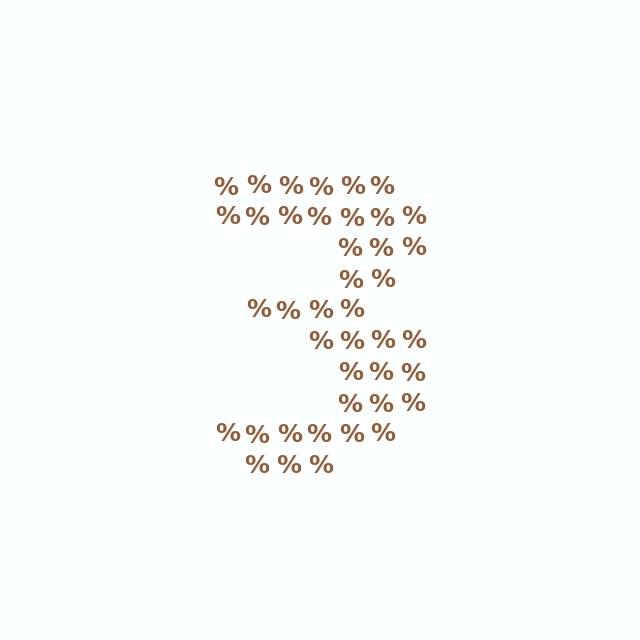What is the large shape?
The large shape is the digit 3.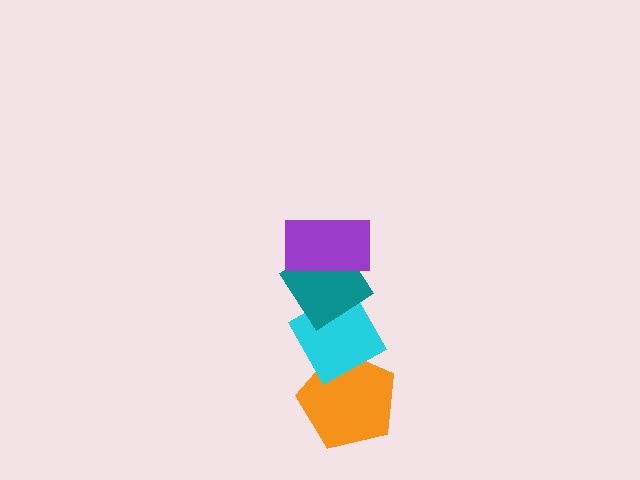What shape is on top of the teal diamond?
The purple rectangle is on top of the teal diamond.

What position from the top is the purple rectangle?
The purple rectangle is 1st from the top.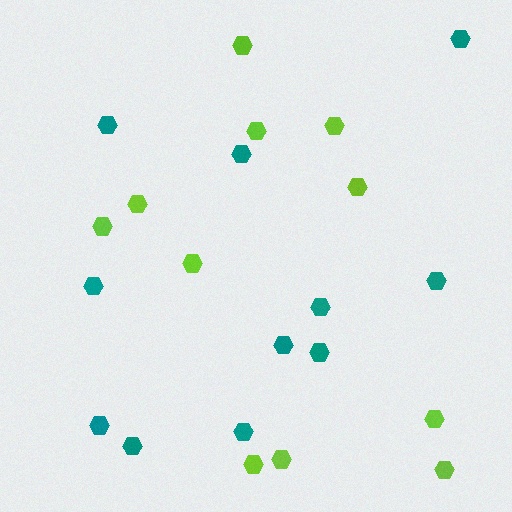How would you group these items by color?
There are 2 groups: one group of teal hexagons (11) and one group of lime hexagons (11).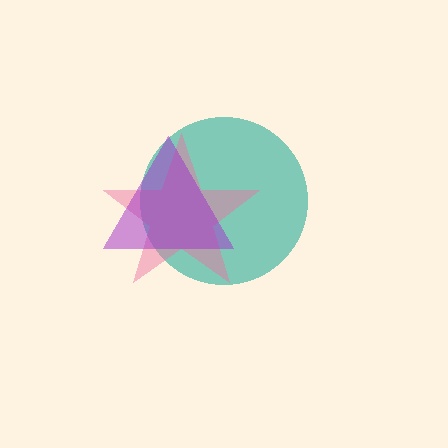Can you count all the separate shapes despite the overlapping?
Yes, there are 3 separate shapes.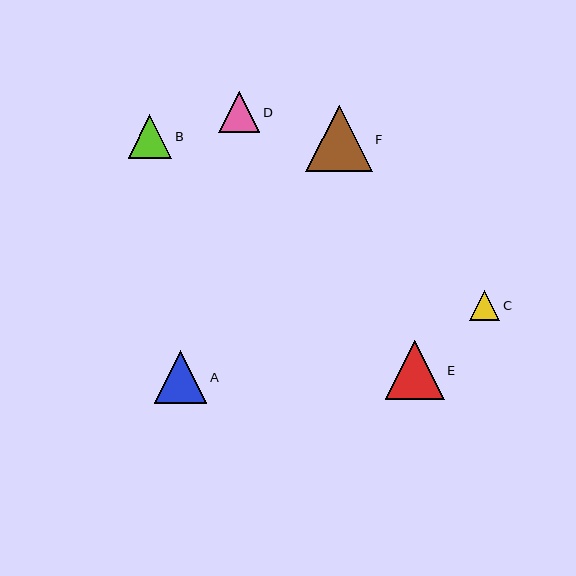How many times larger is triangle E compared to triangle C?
Triangle E is approximately 2.0 times the size of triangle C.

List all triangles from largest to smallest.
From largest to smallest: F, E, A, B, D, C.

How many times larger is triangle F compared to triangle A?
Triangle F is approximately 1.3 times the size of triangle A.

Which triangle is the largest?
Triangle F is the largest with a size of approximately 66 pixels.